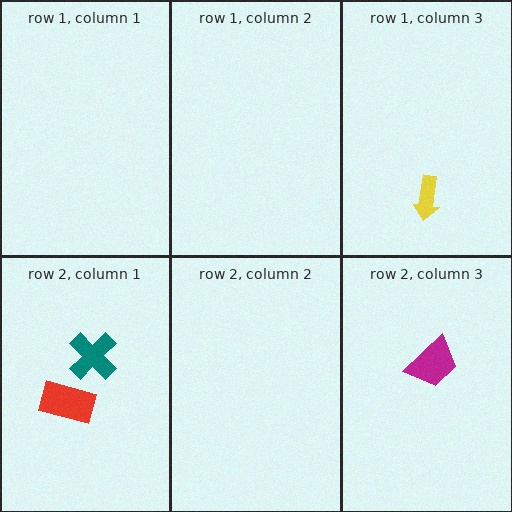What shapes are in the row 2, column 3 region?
The magenta trapezoid.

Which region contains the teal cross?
The row 2, column 1 region.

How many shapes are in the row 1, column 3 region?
1.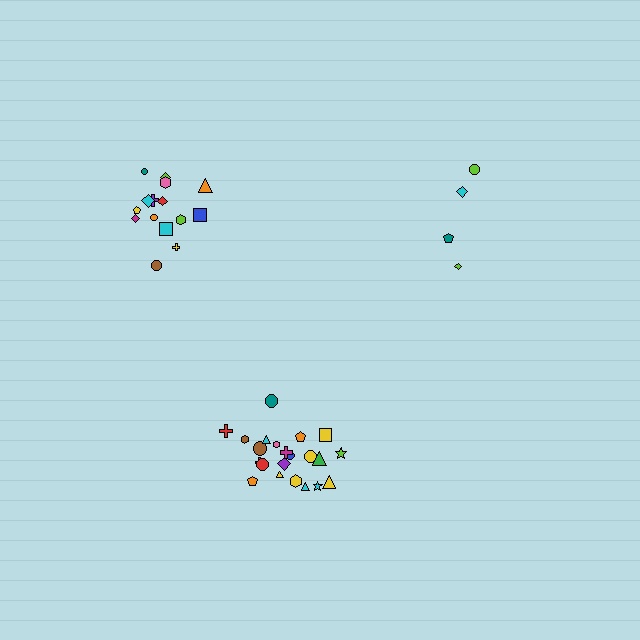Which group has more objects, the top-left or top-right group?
The top-left group.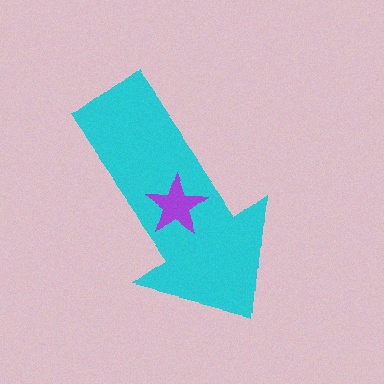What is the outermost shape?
The cyan arrow.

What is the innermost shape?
The purple star.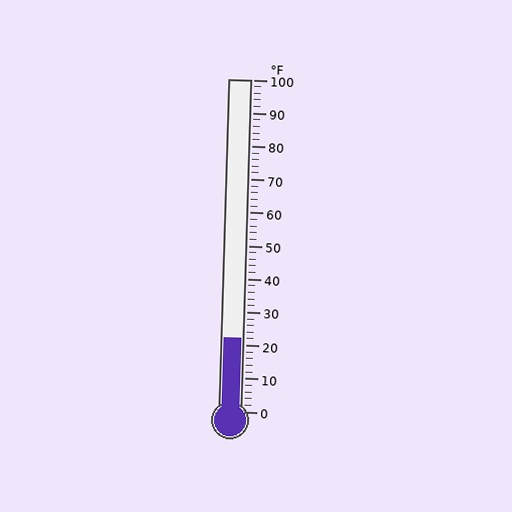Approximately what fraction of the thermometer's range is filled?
The thermometer is filled to approximately 20% of its range.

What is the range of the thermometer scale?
The thermometer scale ranges from 0°F to 100°F.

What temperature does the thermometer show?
The thermometer shows approximately 22°F.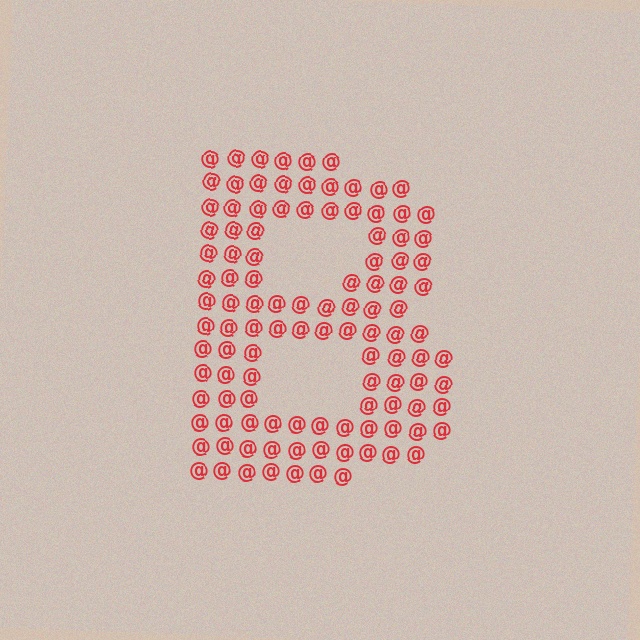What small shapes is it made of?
It is made of small at signs.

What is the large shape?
The large shape is the letter B.